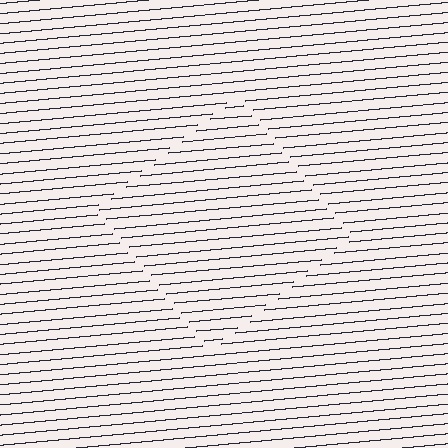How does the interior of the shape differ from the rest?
The interior of the shape contains the same grating, shifted by half a period — the contour is defined by the phase discontinuity where line-ends from the inner and outer gratings abut.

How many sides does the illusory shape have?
4 sides — the line-ends trace a square.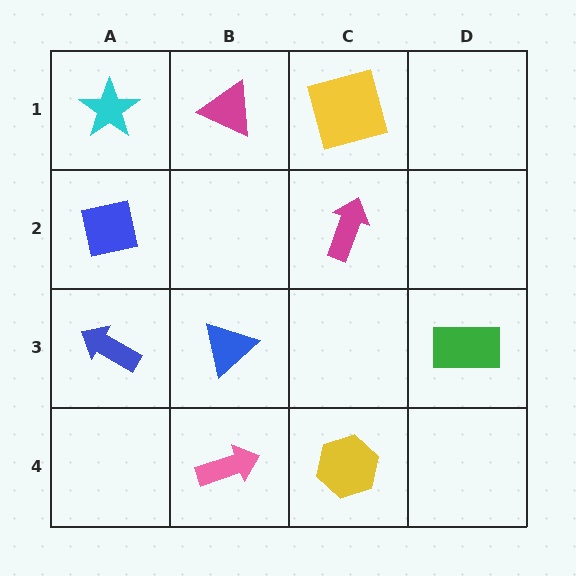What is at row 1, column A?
A cyan star.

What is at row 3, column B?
A blue triangle.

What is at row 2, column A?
A blue square.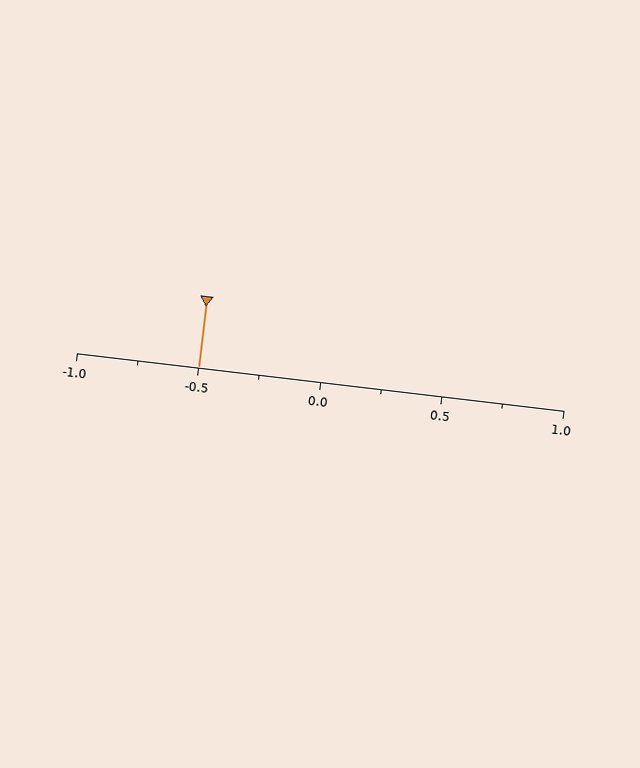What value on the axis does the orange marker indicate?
The marker indicates approximately -0.5.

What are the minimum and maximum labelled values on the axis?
The axis runs from -1.0 to 1.0.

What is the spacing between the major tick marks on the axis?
The major ticks are spaced 0.5 apart.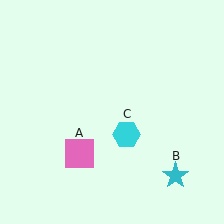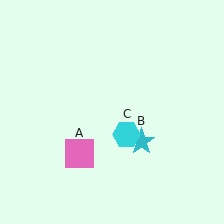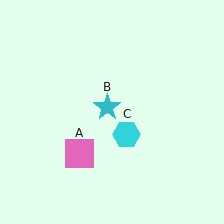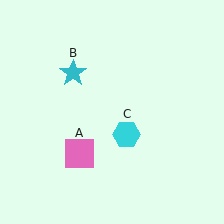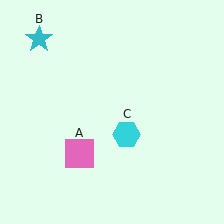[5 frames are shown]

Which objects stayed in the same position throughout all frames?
Pink square (object A) and cyan hexagon (object C) remained stationary.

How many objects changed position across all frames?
1 object changed position: cyan star (object B).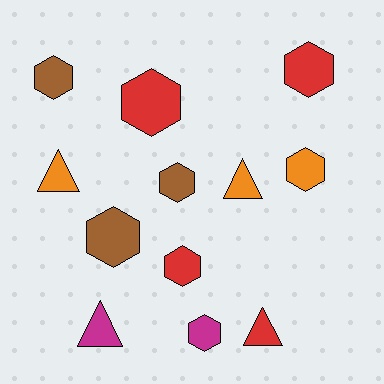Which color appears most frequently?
Red, with 4 objects.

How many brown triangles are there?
There are no brown triangles.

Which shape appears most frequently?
Hexagon, with 8 objects.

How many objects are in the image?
There are 12 objects.